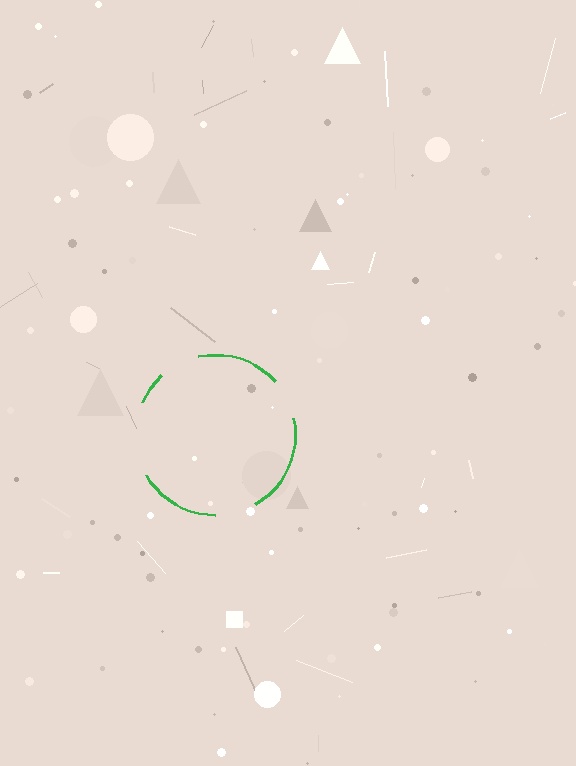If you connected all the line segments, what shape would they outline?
They would outline a circle.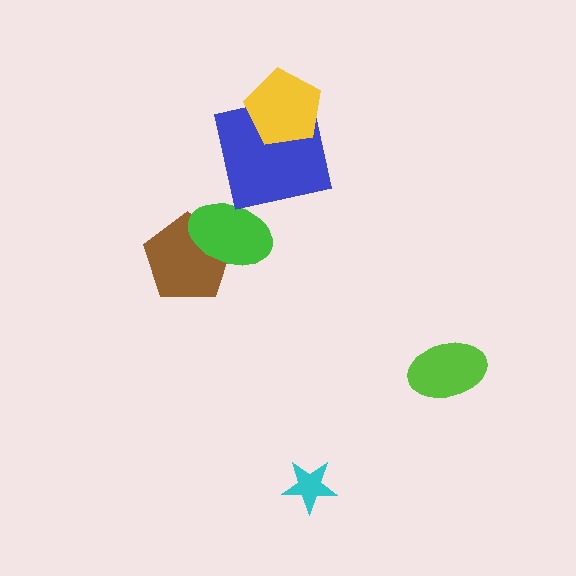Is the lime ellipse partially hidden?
No, no other shape covers it.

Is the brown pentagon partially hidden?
Yes, it is partially covered by another shape.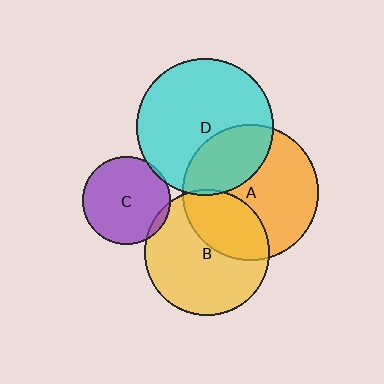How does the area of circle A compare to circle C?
Approximately 2.4 times.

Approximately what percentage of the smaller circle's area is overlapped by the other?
Approximately 30%.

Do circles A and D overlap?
Yes.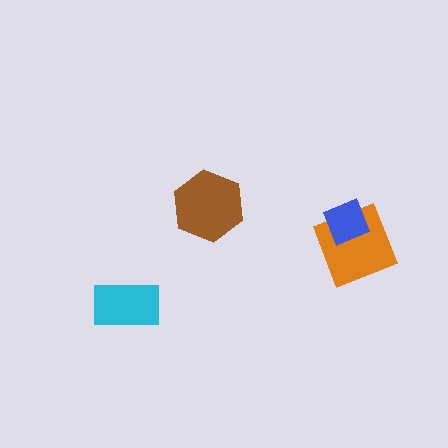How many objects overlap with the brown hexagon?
0 objects overlap with the brown hexagon.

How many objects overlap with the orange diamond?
1 object overlaps with the orange diamond.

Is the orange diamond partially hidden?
Yes, it is partially covered by another shape.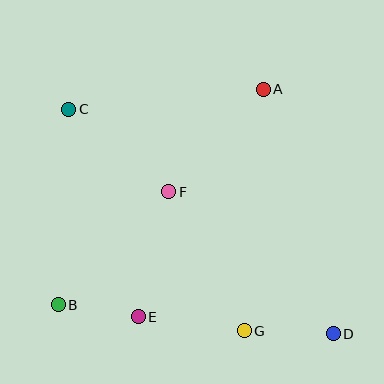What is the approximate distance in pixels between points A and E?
The distance between A and E is approximately 259 pixels.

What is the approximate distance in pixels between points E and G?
The distance between E and G is approximately 107 pixels.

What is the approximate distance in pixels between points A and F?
The distance between A and F is approximately 140 pixels.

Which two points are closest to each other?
Points B and E are closest to each other.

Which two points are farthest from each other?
Points C and D are farthest from each other.